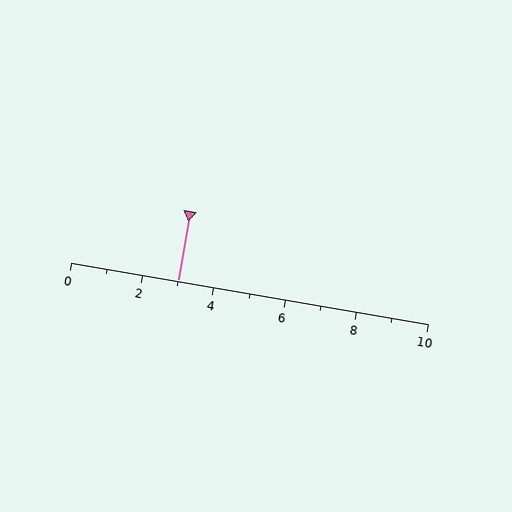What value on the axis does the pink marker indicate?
The marker indicates approximately 3.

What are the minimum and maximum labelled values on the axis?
The axis runs from 0 to 10.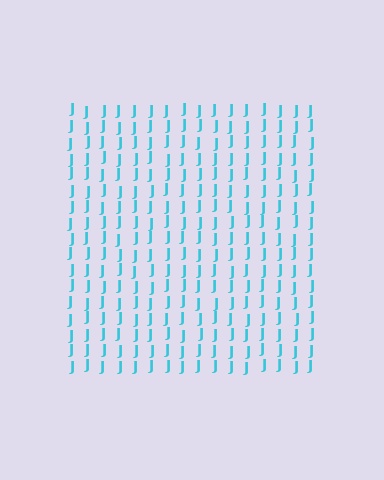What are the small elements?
The small elements are letter J's.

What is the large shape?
The large shape is a square.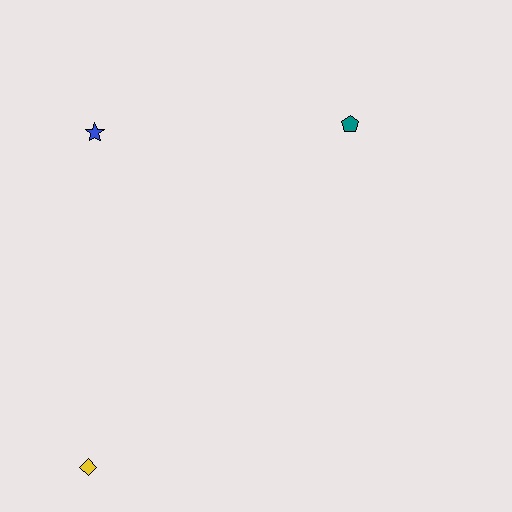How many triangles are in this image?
There are no triangles.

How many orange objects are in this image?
There are no orange objects.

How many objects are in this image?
There are 3 objects.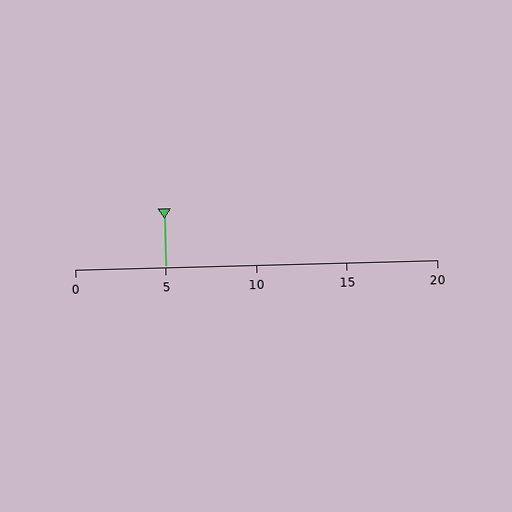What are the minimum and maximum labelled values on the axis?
The axis runs from 0 to 20.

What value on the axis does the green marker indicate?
The marker indicates approximately 5.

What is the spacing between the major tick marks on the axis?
The major ticks are spaced 5 apart.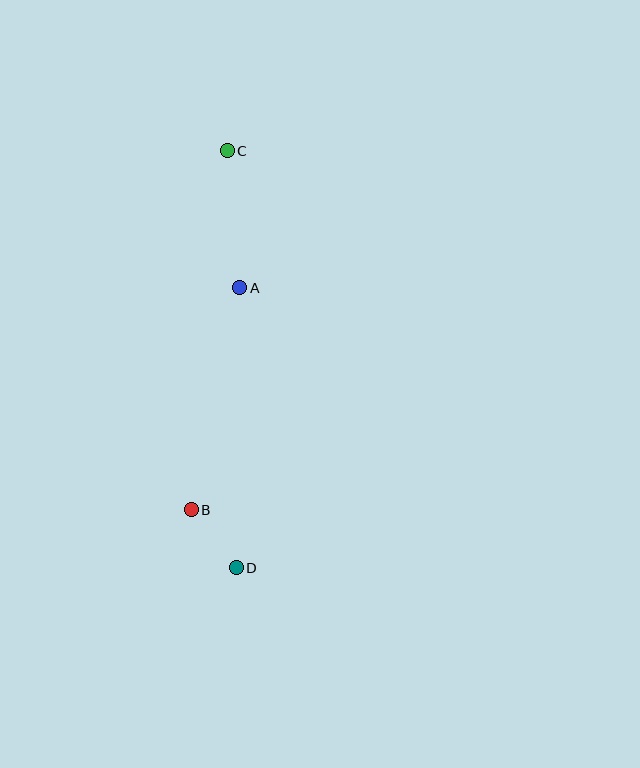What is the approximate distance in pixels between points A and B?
The distance between A and B is approximately 227 pixels.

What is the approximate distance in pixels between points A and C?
The distance between A and C is approximately 137 pixels.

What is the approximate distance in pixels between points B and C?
The distance between B and C is approximately 360 pixels.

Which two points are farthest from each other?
Points C and D are farthest from each other.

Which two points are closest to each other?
Points B and D are closest to each other.